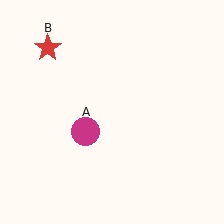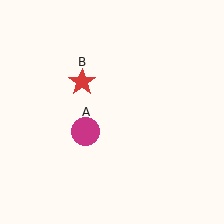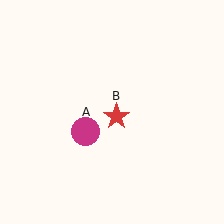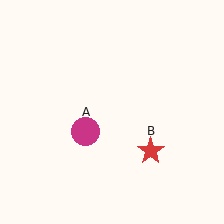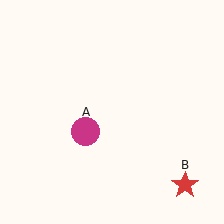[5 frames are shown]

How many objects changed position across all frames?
1 object changed position: red star (object B).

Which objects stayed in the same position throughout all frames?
Magenta circle (object A) remained stationary.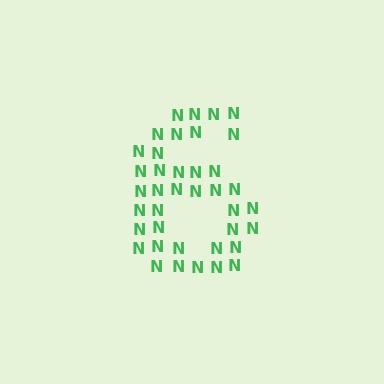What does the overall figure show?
The overall figure shows the digit 6.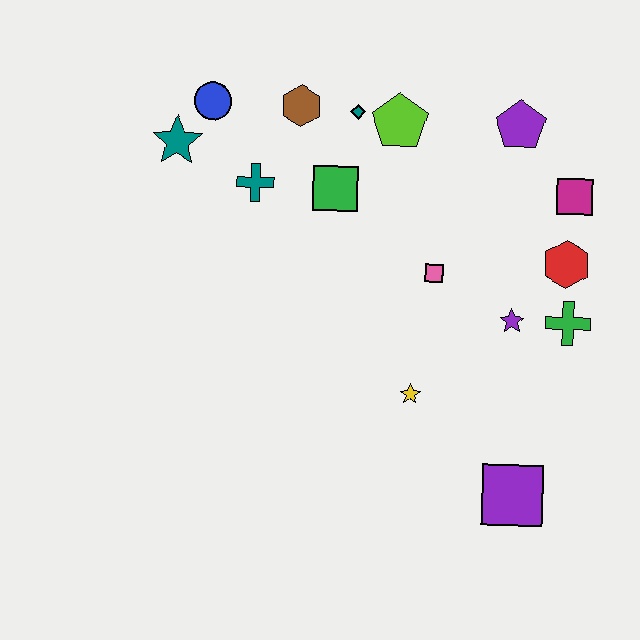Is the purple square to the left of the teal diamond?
No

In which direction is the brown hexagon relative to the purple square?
The brown hexagon is above the purple square.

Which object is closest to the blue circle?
The teal star is closest to the blue circle.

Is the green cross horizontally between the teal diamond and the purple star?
No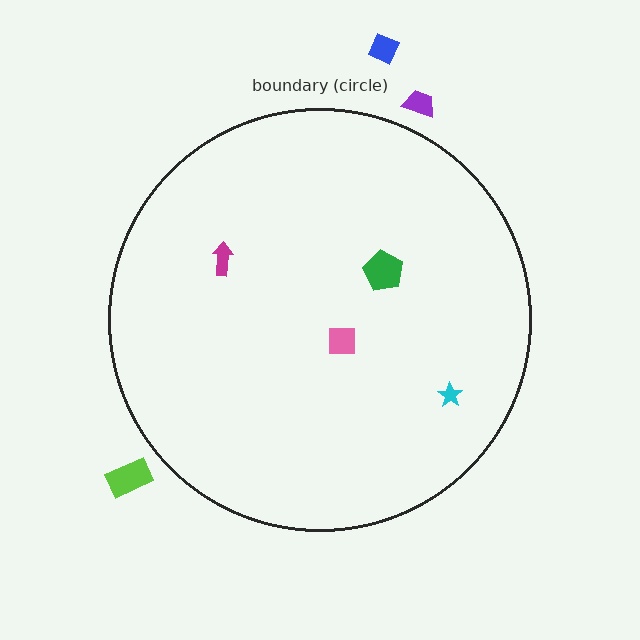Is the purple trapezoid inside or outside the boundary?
Outside.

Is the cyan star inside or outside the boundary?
Inside.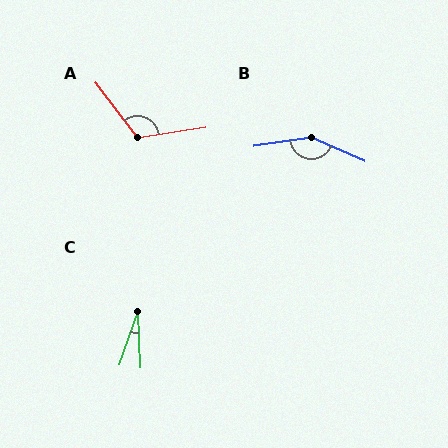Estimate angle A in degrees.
Approximately 118 degrees.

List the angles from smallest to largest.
C (22°), A (118°), B (148°).